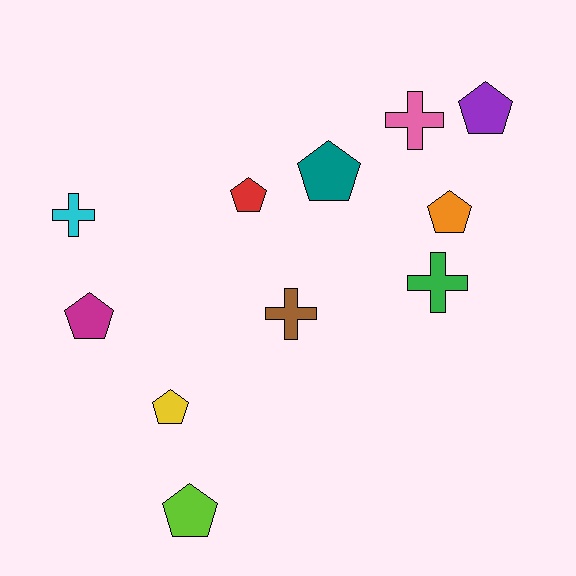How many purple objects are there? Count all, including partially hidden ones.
There is 1 purple object.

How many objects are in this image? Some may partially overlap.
There are 11 objects.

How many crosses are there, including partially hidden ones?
There are 4 crosses.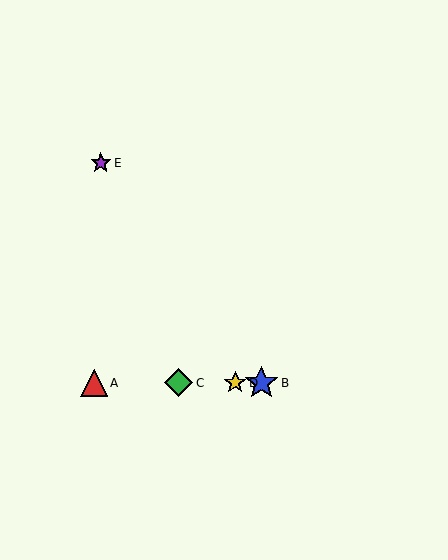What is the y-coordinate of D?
Object D is at y≈383.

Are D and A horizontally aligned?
Yes, both are at y≈383.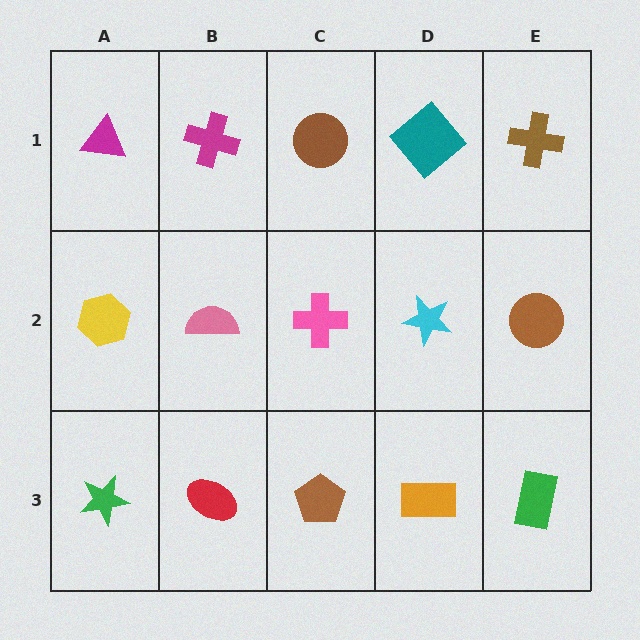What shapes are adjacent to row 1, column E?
A brown circle (row 2, column E), a teal diamond (row 1, column D).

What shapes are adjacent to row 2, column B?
A magenta cross (row 1, column B), a red ellipse (row 3, column B), a yellow hexagon (row 2, column A), a pink cross (row 2, column C).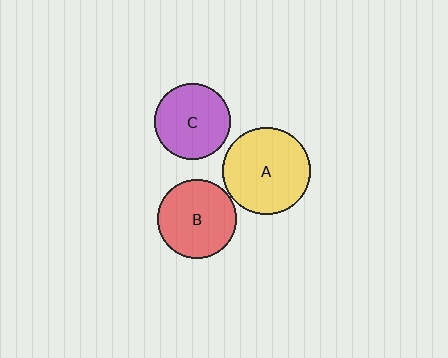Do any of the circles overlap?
No, none of the circles overlap.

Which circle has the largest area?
Circle A (yellow).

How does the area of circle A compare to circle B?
Approximately 1.2 times.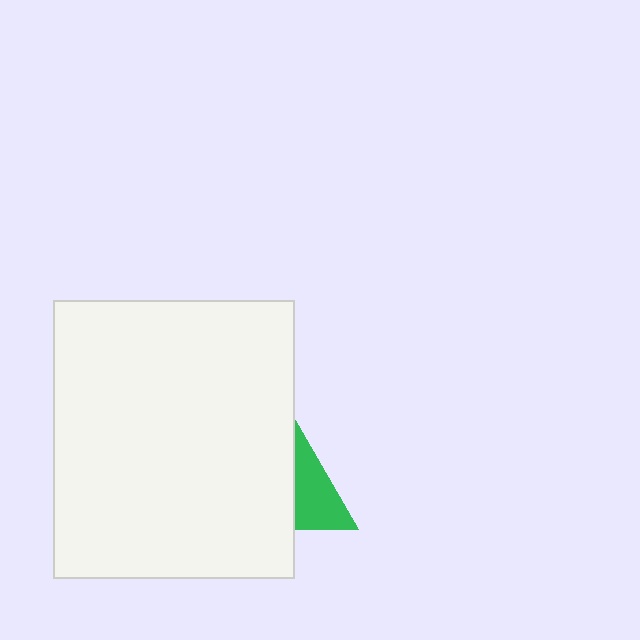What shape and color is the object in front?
The object in front is a white rectangle.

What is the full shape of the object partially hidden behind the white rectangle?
The partially hidden object is a green triangle.